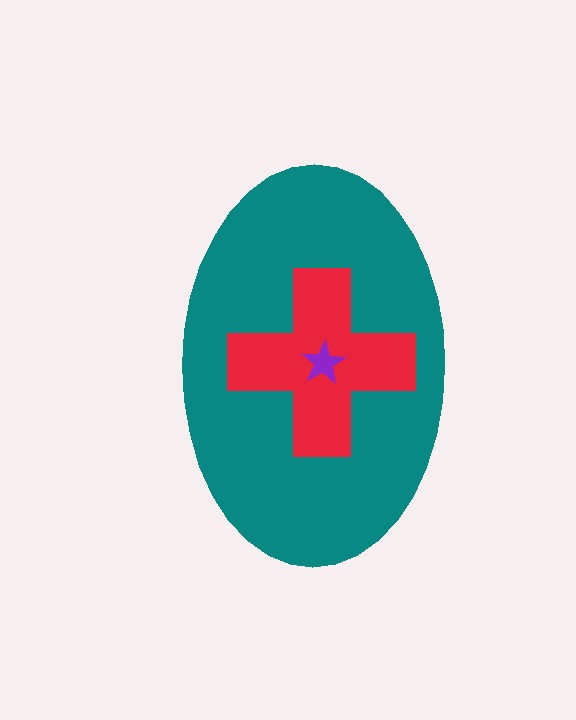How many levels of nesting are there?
3.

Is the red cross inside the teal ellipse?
Yes.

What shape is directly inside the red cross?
The purple star.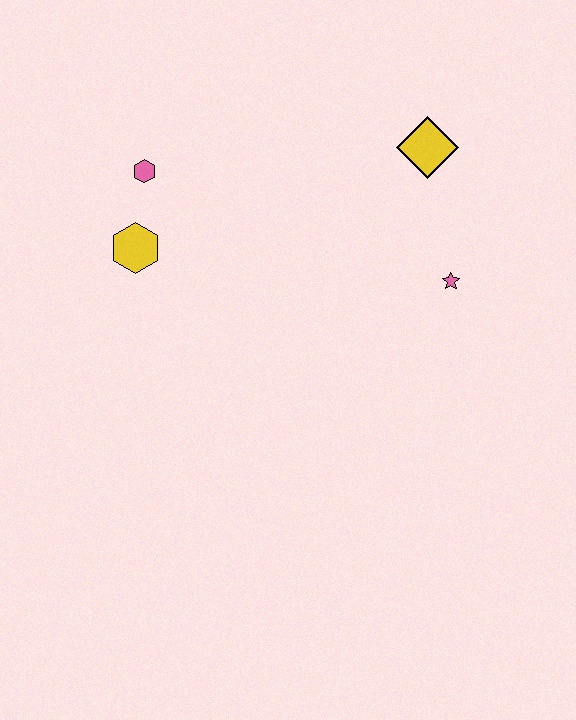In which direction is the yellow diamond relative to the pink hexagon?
The yellow diamond is to the right of the pink hexagon.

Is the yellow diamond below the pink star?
No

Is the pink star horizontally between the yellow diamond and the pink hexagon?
No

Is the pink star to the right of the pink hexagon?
Yes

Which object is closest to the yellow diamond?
The pink star is closest to the yellow diamond.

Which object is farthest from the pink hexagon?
The pink star is farthest from the pink hexagon.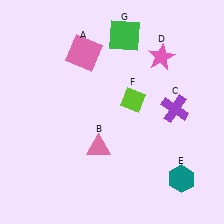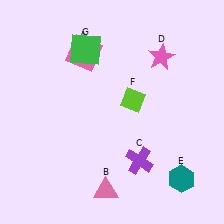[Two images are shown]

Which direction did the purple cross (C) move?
The purple cross (C) moved down.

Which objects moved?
The objects that moved are: the pink triangle (B), the purple cross (C), the green square (G).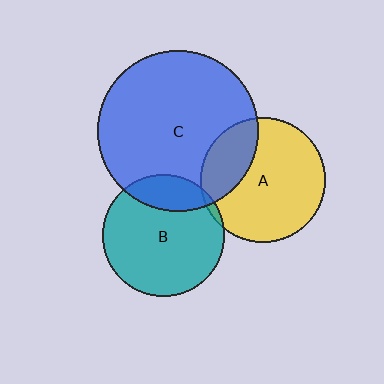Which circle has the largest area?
Circle C (blue).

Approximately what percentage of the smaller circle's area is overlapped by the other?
Approximately 20%.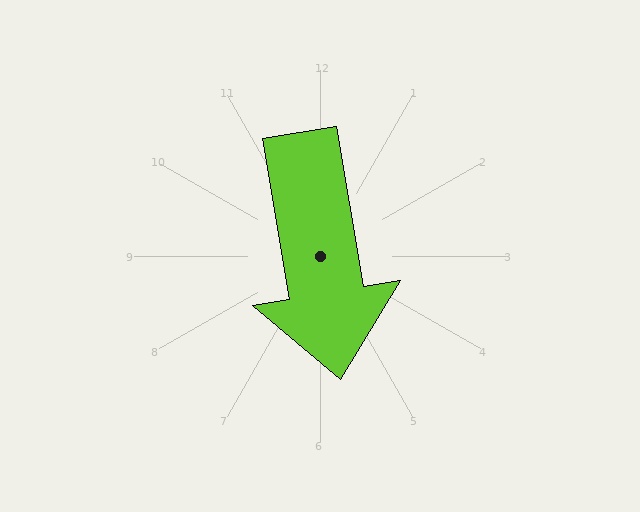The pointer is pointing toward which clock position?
Roughly 6 o'clock.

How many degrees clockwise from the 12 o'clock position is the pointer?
Approximately 171 degrees.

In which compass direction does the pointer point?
South.